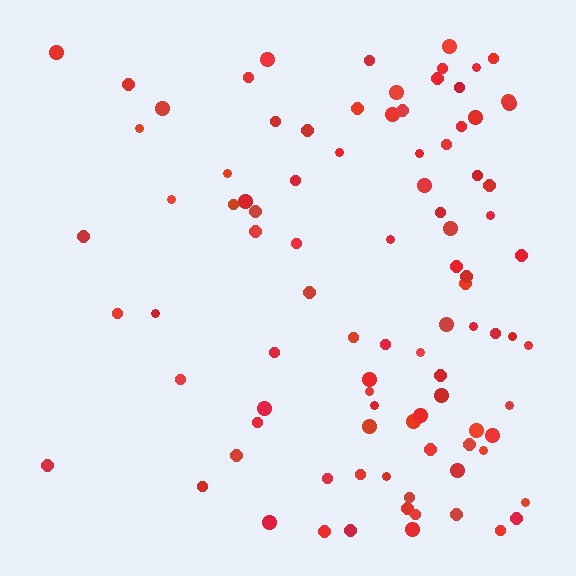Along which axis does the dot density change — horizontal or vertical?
Horizontal.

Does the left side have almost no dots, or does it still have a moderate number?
Still a moderate number, just noticeably fewer than the right.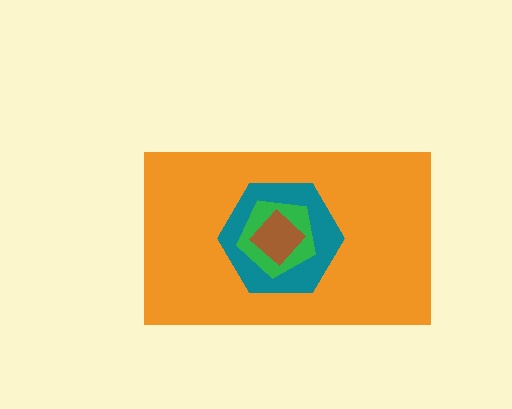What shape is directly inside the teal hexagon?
The green pentagon.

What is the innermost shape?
The brown diamond.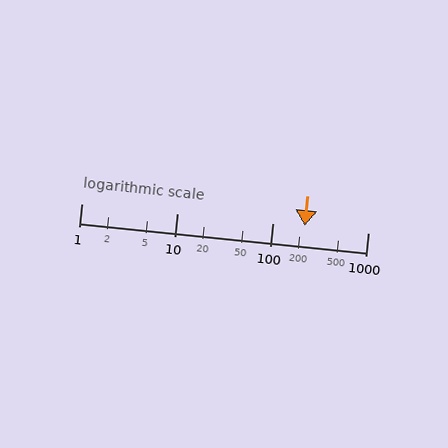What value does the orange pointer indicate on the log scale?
The pointer indicates approximately 220.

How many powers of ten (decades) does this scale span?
The scale spans 3 decades, from 1 to 1000.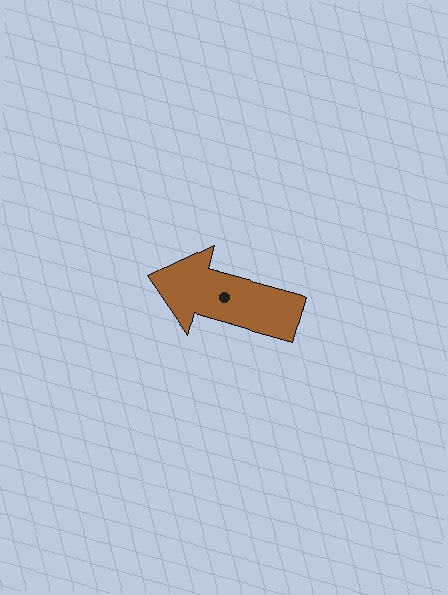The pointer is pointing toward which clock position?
Roughly 10 o'clock.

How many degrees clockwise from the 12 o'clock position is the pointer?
Approximately 286 degrees.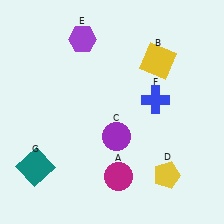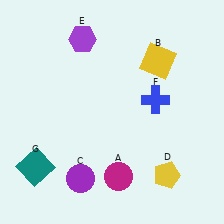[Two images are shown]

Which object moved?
The purple circle (C) moved down.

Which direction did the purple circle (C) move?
The purple circle (C) moved down.